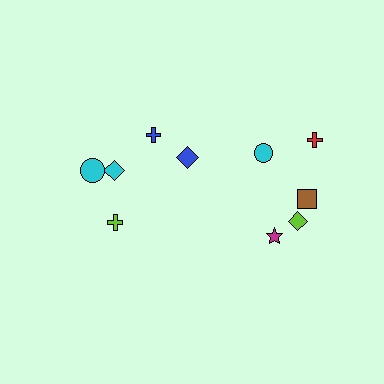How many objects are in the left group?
There are 4 objects.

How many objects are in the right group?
There are 6 objects.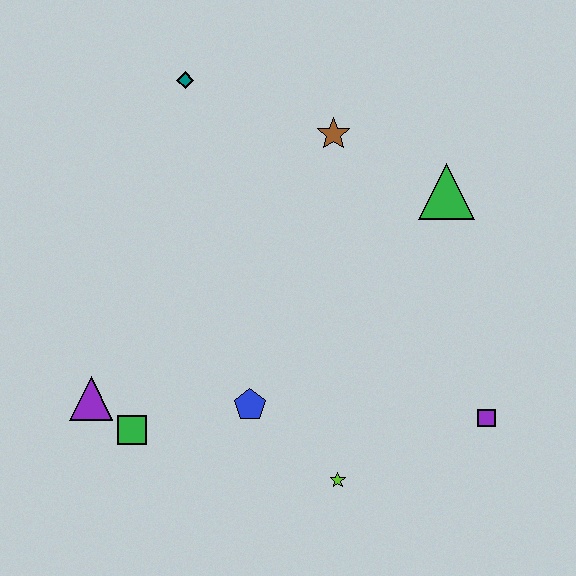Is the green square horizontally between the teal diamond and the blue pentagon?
No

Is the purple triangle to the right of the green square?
No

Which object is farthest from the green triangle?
The purple triangle is farthest from the green triangle.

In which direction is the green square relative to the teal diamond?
The green square is below the teal diamond.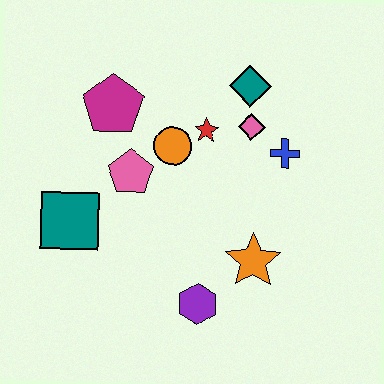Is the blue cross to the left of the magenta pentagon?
No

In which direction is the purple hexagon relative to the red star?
The purple hexagon is below the red star.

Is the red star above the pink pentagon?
Yes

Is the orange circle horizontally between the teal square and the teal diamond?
Yes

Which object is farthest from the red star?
The purple hexagon is farthest from the red star.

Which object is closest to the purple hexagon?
The orange star is closest to the purple hexagon.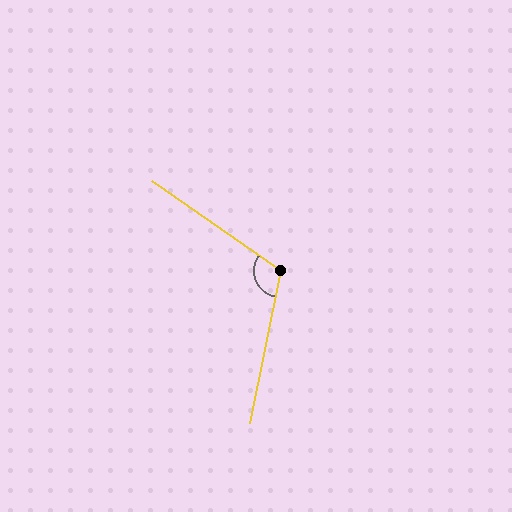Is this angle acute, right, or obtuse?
It is obtuse.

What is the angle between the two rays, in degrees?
Approximately 114 degrees.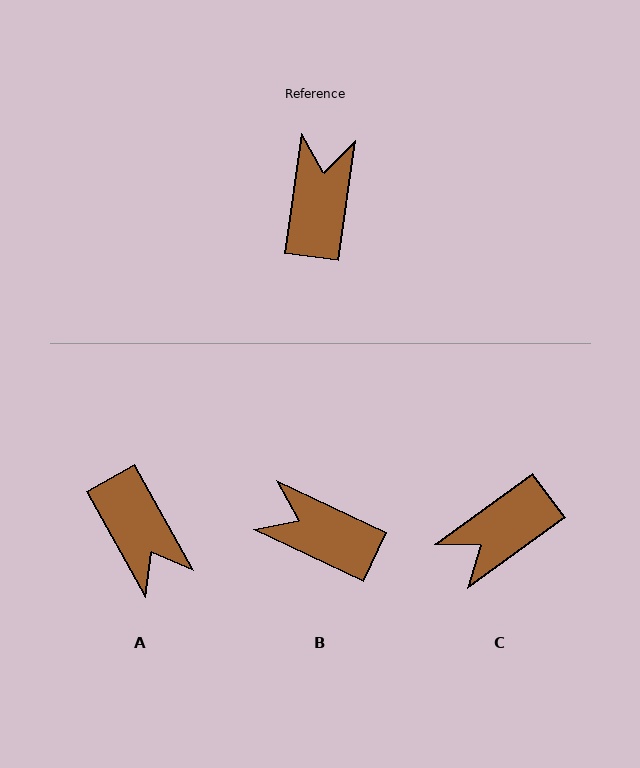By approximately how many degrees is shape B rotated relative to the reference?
Approximately 72 degrees counter-clockwise.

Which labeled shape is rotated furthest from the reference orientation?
A, about 143 degrees away.